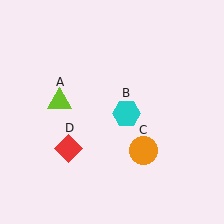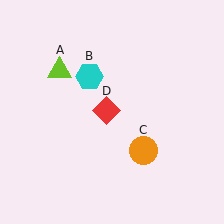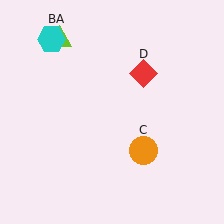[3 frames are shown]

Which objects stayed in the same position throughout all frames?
Orange circle (object C) remained stationary.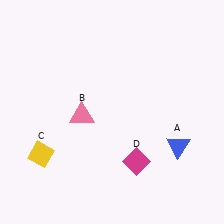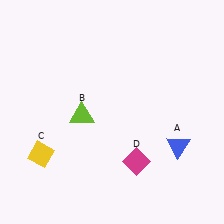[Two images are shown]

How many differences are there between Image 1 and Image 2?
There is 1 difference between the two images.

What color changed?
The triangle (B) changed from pink in Image 1 to lime in Image 2.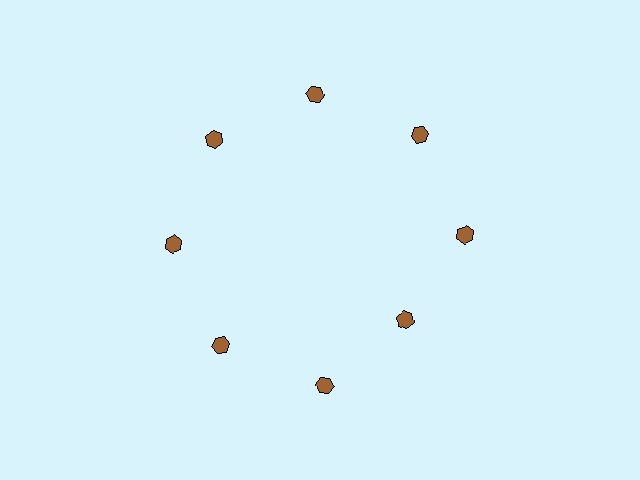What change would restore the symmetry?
The symmetry would be restored by moving it outward, back onto the ring so that all 8 hexagons sit at equal angles and equal distance from the center.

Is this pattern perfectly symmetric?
No. The 8 brown hexagons are arranged in a ring, but one element near the 4 o'clock position is pulled inward toward the center, breaking the 8-fold rotational symmetry.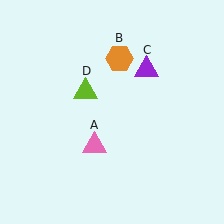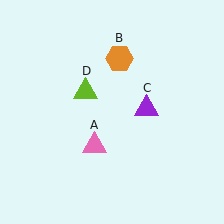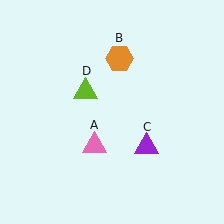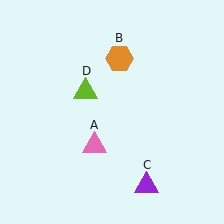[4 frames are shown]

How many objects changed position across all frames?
1 object changed position: purple triangle (object C).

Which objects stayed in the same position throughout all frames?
Pink triangle (object A) and orange hexagon (object B) and lime triangle (object D) remained stationary.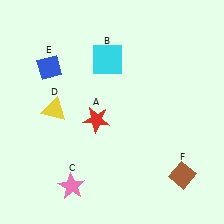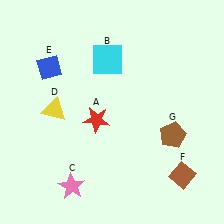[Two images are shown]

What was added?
A brown pentagon (G) was added in Image 2.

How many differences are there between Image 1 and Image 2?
There is 1 difference between the two images.